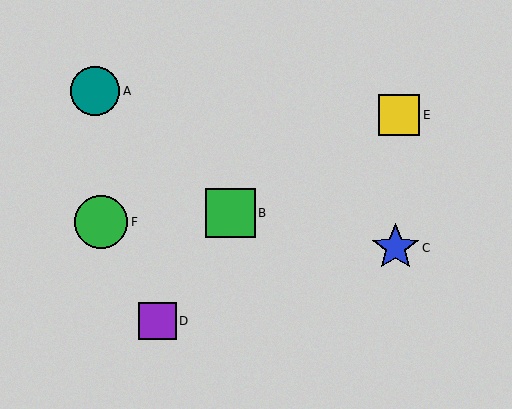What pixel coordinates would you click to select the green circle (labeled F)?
Click at (101, 222) to select the green circle F.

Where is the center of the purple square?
The center of the purple square is at (158, 321).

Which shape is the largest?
The green circle (labeled F) is the largest.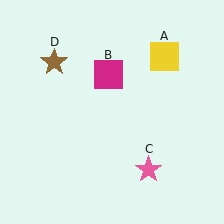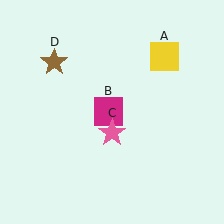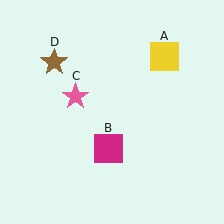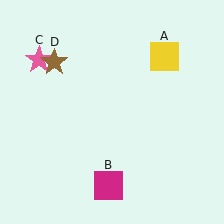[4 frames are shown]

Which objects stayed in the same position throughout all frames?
Yellow square (object A) and brown star (object D) remained stationary.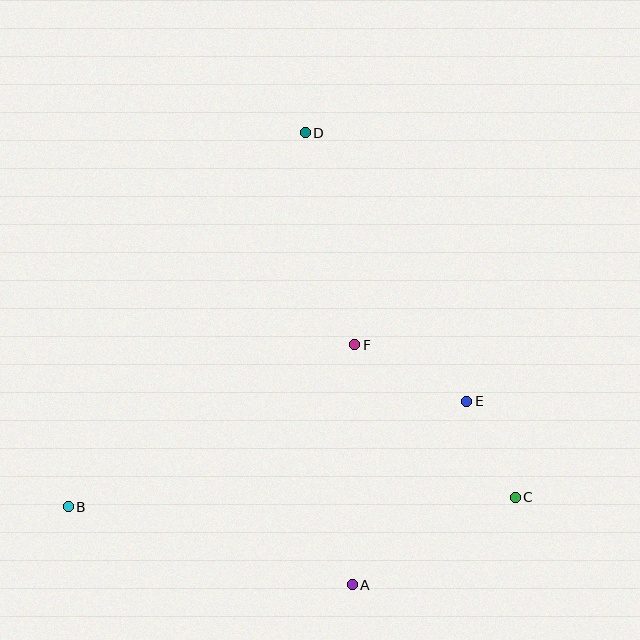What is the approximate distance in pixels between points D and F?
The distance between D and F is approximately 218 pixels.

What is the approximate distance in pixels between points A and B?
The distance between A and B is approximately 295 pixels.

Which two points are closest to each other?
Points C and E are closest to each other.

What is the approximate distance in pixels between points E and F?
The distance between E and F is approximately 126 pixels.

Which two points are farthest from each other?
Points A and D are farthest from each other.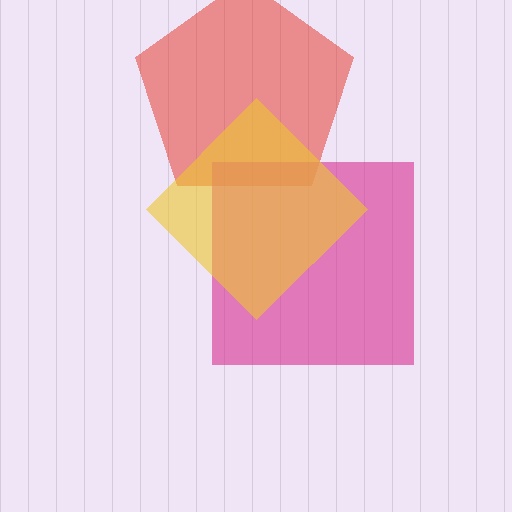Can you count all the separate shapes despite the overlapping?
Yes, there are 3 separate shapes.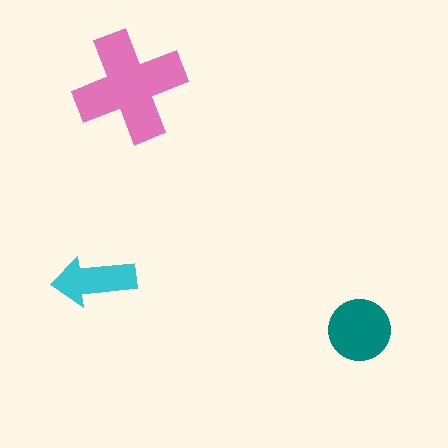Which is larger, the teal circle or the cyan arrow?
The teal circle.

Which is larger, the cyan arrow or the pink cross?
The pink cross.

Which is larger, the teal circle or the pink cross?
The pink cross.